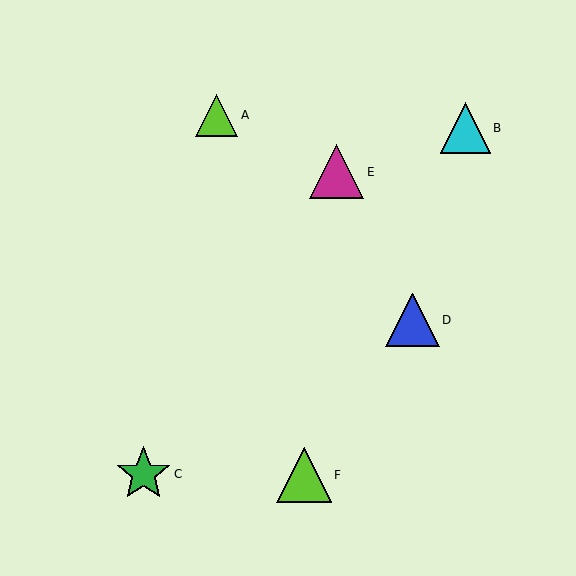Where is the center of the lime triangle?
The center of the lime triangle is at (304, 475).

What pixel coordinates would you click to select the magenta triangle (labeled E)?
Click at (337, 172) to select the magenta triangle E.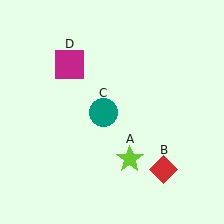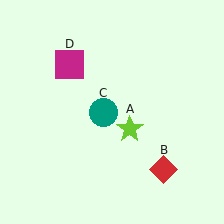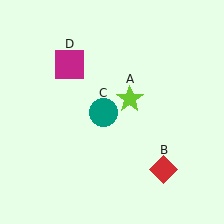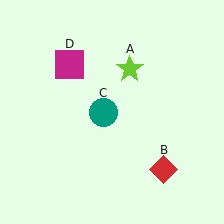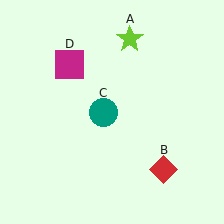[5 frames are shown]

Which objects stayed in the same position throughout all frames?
Red diamond (object B) and teal circle (object C) and magenta square (object D) remained stationary.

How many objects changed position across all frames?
1 object changed position: lime star (object A).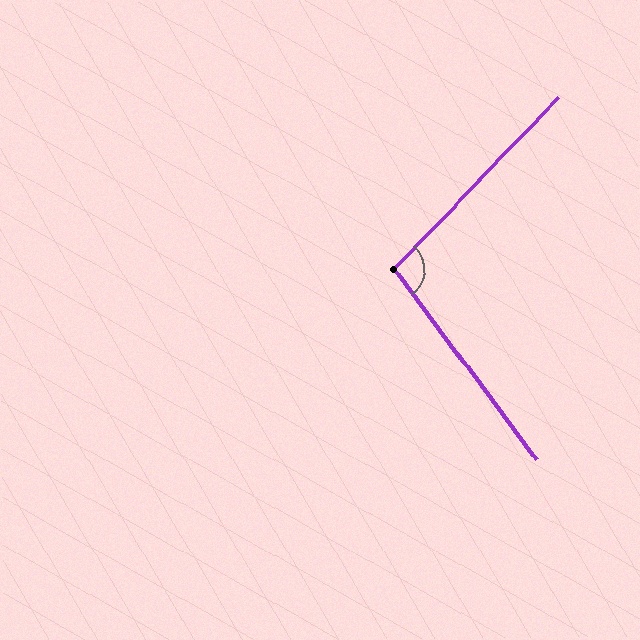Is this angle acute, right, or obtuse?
It is obtuse.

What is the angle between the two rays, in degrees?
Approximately 99 degrees.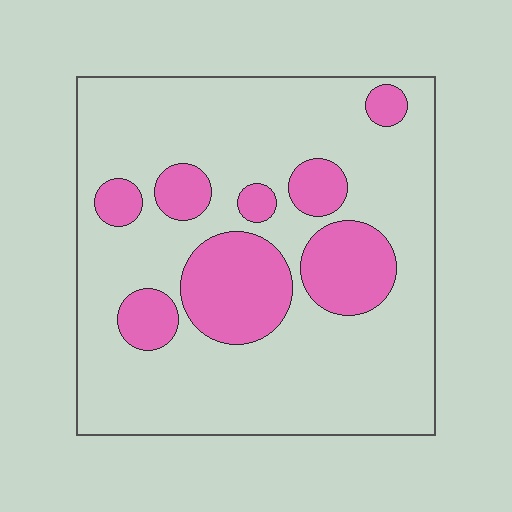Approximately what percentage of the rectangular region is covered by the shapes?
Approximately 25%.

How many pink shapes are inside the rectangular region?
8.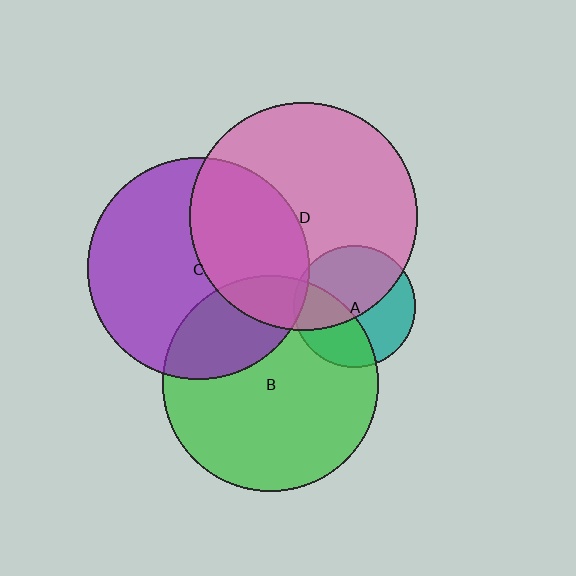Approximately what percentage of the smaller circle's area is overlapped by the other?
Approximately 40%.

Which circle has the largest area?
Circle D (pink).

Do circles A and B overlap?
Yes.